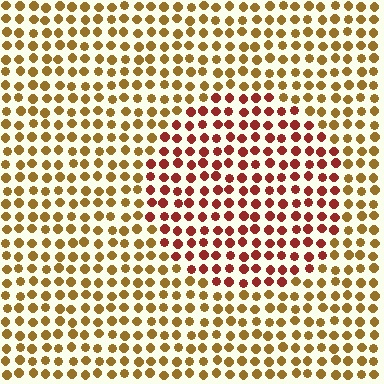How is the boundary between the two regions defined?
The boundary is defined purely by a slight shift in hue (about 41 degrees). Spacing, size, and orientation are identical on both sides.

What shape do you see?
I see a circle.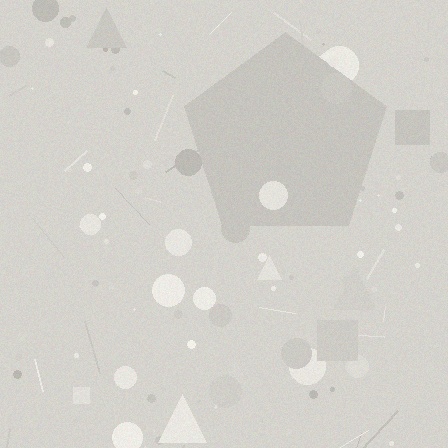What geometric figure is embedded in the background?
A pentagon is embedded in the background.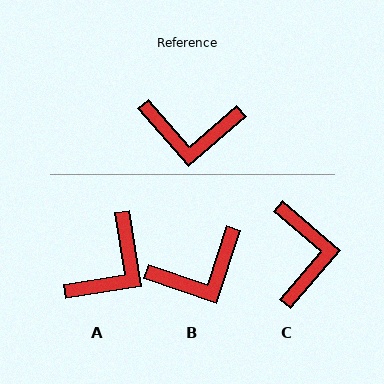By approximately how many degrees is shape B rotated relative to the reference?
Approximately 30 degrees counter-clockwise.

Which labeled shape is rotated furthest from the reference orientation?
C, about 98 degrees away.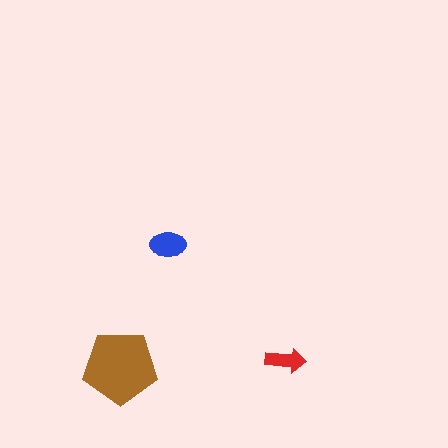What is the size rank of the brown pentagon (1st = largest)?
1st.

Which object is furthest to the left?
The brown pentagon is leftmost.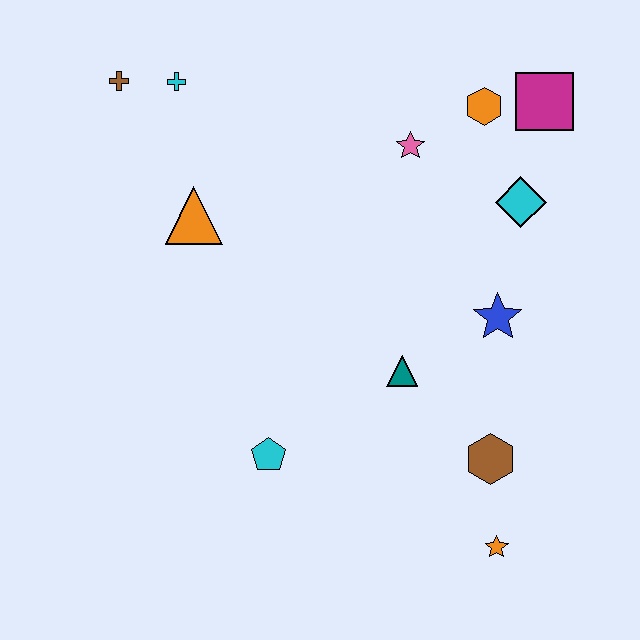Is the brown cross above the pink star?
Yes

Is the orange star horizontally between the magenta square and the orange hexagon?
Yes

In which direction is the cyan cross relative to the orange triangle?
The cyan cross is above the orange triangle.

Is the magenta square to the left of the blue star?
No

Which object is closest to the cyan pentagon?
The teal triangle is closest to the cyan pentagon.